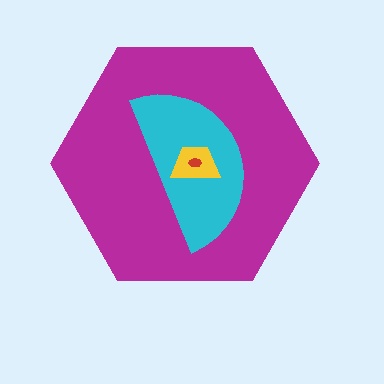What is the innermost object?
The red ellipse.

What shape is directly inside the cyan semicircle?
The yellow trapezoid.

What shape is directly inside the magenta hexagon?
The cyan semicircle.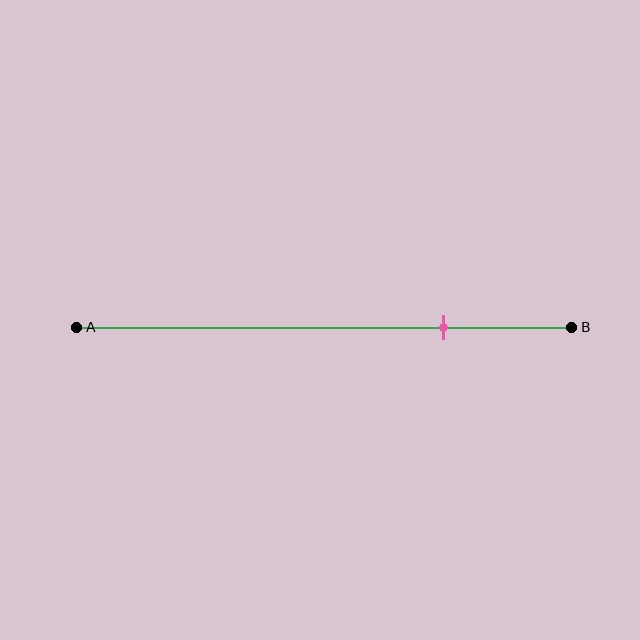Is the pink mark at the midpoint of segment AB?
No, the mark is at about 75% from A, not at the 50% midpoint.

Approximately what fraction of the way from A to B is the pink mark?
The pink mark is approximately 75% of the way from A to B.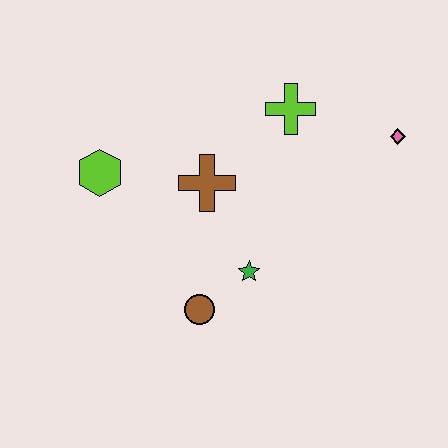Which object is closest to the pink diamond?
The lime cross is closest to the pink diamond.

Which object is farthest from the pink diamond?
The lime hexagon is farthest from the pink diamond.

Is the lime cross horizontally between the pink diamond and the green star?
Yes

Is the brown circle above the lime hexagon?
No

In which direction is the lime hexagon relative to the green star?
The lime hexagon is to the left of the green star.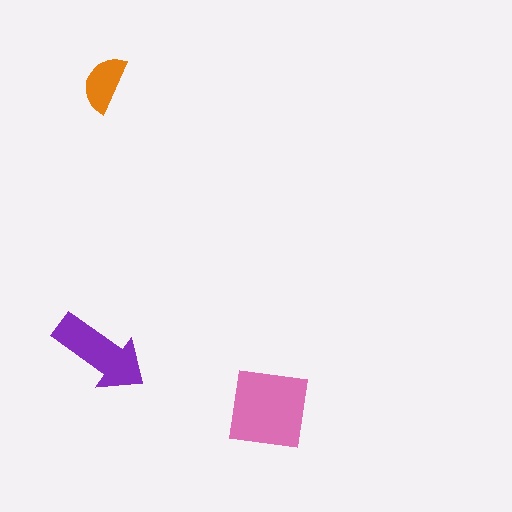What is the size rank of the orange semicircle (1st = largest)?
3rd.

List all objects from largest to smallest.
The pink square, the purple arrow, the orange semicircle.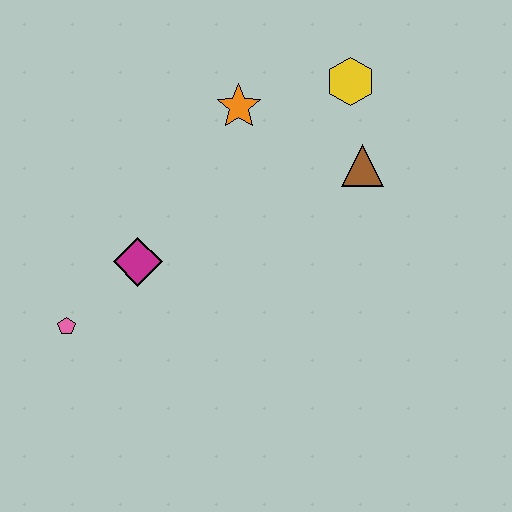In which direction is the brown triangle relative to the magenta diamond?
The brown triangle is to the right of the magenta diamond.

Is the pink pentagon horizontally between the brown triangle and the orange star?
No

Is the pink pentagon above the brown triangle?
No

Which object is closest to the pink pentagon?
The magenta diamond is closest to the pink pentagon.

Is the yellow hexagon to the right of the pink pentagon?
Yes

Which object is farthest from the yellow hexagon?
The pink pentagon is farthest from the yellow hexagon.